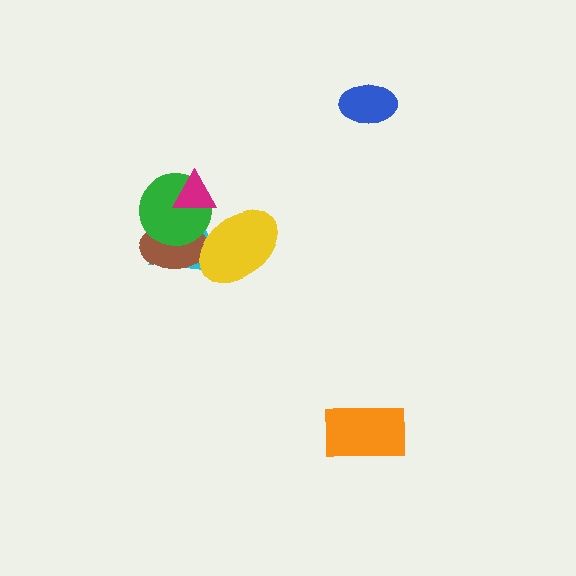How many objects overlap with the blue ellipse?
0 objects overlap with the blue ellipse.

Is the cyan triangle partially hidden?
Yes, it is partially covered by another shape.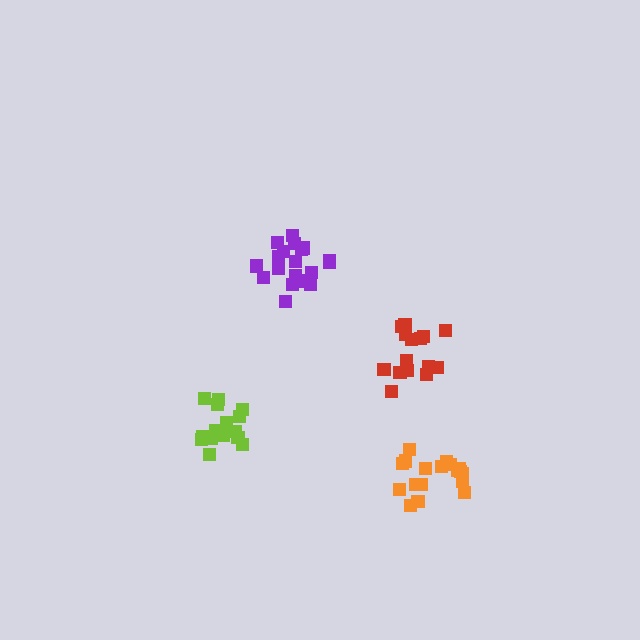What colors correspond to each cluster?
The clusters are colored: orange, purple, lime, red.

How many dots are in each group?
Group 1: 19 dots, Group 2: 19 dots, Group 3: 15 dots, Group 4: 15 dots (68 total).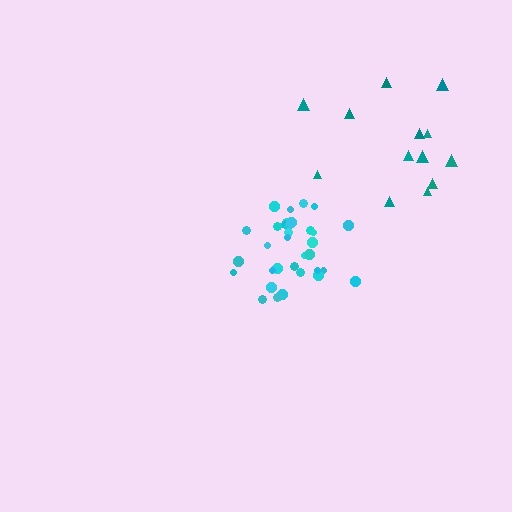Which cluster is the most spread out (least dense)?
Teal.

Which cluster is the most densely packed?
Cyan.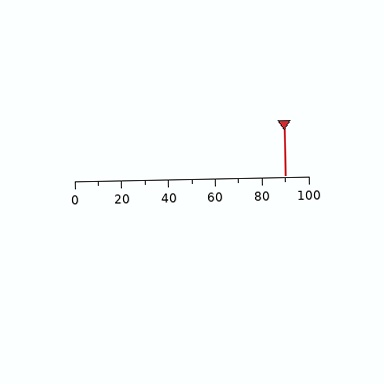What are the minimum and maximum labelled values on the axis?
The axis runs from 0 to 100.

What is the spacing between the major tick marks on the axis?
The major ticks are spaced 20 apart.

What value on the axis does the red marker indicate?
The marker indicates approximately 90.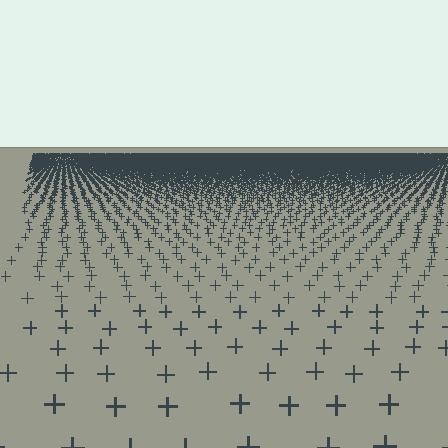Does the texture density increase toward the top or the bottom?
Density increases toward the top.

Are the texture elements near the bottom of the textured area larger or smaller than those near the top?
Larger. Near the bottom, elements are closer to the viewer and appear at a bigger on-screen size.